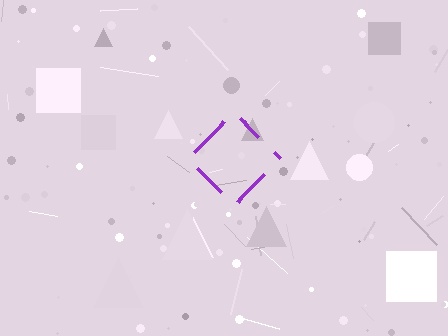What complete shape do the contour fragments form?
The contour fragments form a diamond.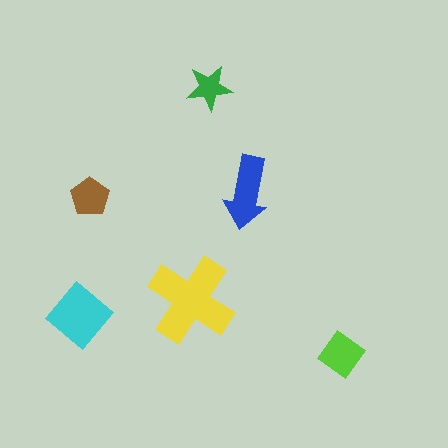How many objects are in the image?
There are 6 objects in the image.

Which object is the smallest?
The green star.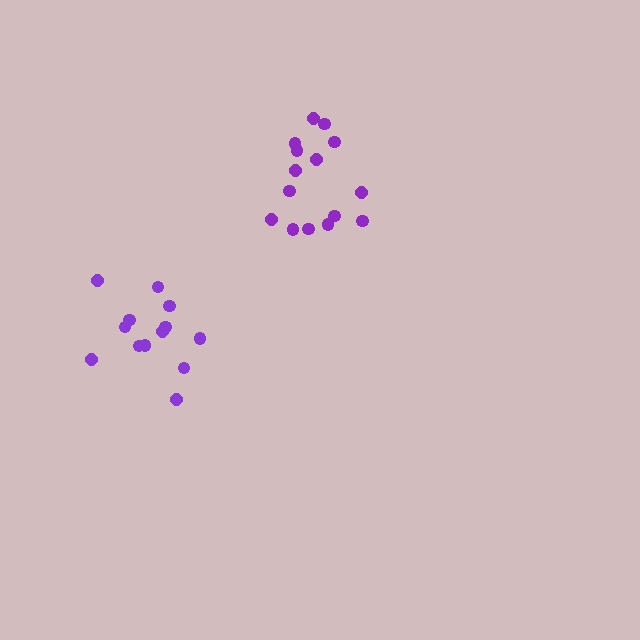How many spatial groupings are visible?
There are 2 spatial groupings.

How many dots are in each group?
Group 1: 13 dots, Group 2: 15 dots (28 total).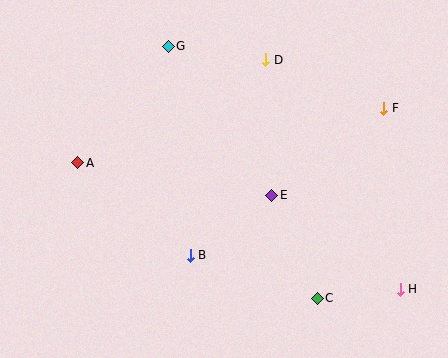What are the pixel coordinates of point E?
Point E is at (272, 195).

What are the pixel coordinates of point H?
Point H is at (400, 289).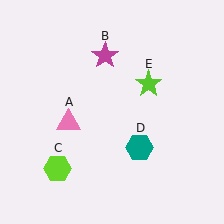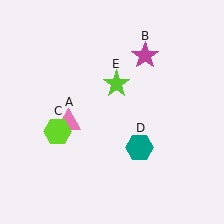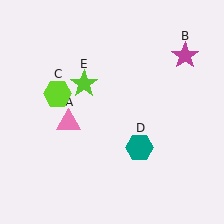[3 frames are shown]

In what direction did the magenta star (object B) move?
The magenta star (object B) moved right.